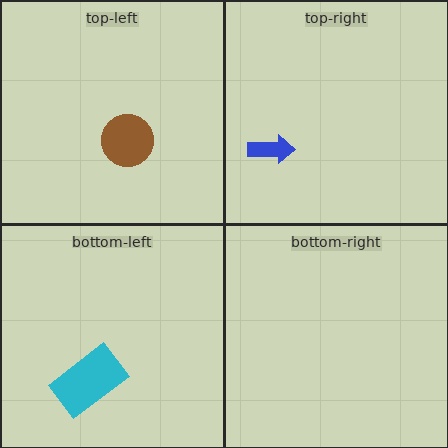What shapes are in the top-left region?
The brown circle.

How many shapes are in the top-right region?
1.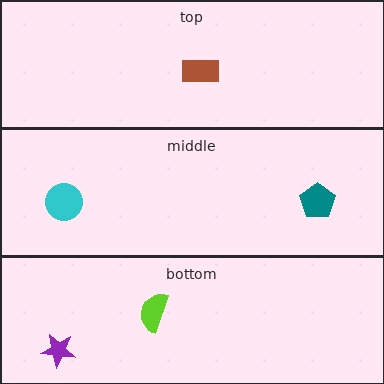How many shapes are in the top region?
1.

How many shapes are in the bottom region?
2.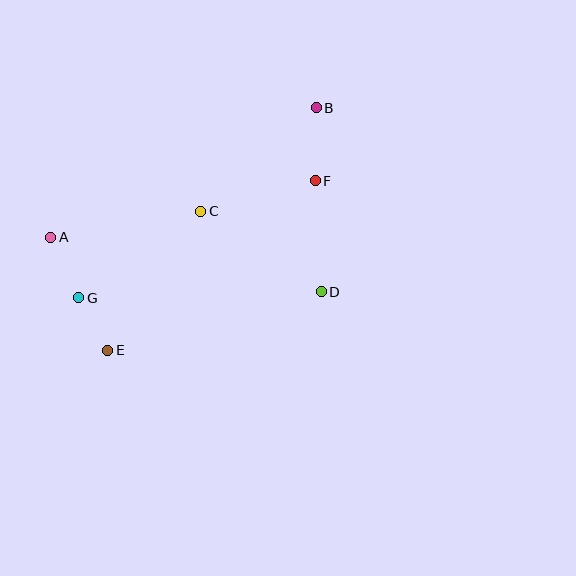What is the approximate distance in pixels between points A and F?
The distance between A and F is approximately 271 pixels.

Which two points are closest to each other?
Points E and G are closest to each other.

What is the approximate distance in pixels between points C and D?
The distance between C and D is approximately 145 pixels.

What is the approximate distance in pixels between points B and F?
The distance between B and F is approximately 73 pixels.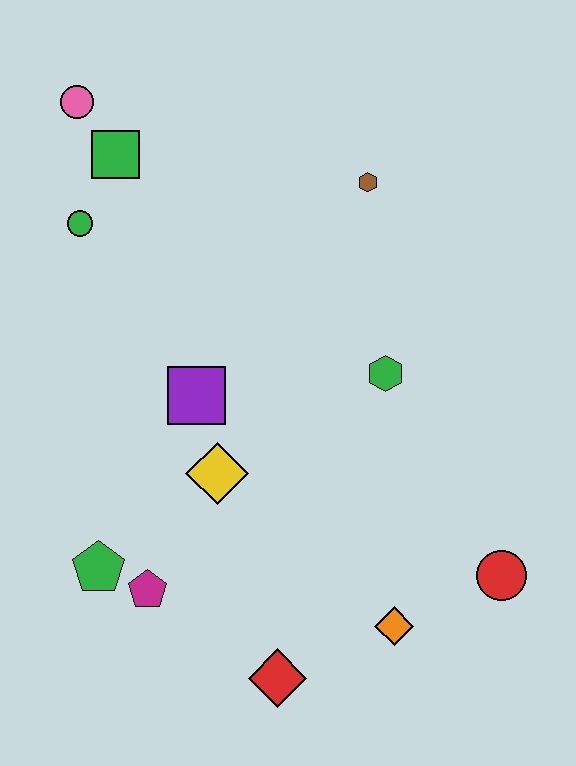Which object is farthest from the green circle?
The red circle is farthest from the green circle.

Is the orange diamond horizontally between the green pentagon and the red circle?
Yes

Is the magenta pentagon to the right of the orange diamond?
No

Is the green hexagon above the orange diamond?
Yes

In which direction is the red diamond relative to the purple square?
The red diamond is below the purple square.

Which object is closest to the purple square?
The yellow diamond is closest to the purple square.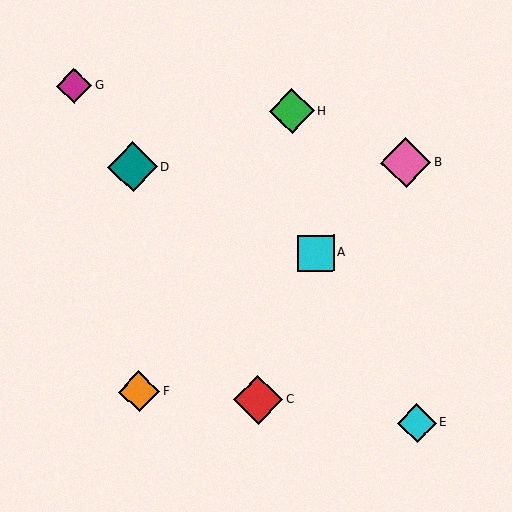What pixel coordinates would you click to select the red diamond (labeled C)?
Click at (258, 400) to select the red diamond C.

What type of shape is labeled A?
Shape A is a cyan square.